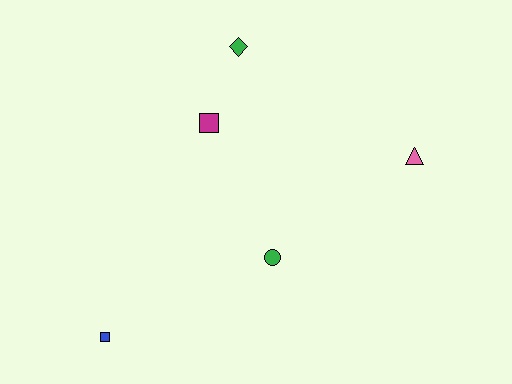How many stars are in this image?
There are no stars.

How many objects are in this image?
There are 5 objects.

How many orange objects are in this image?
There are no orange objects.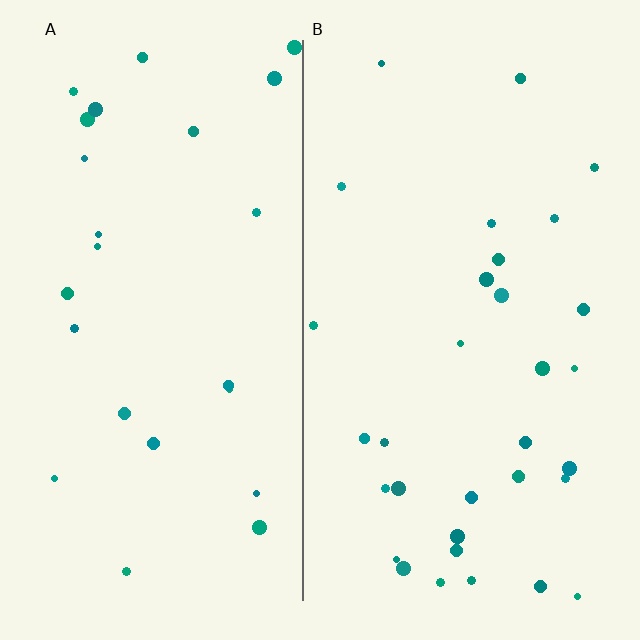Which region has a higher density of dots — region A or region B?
B (the right).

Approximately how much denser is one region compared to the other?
Approximately 1.3× — region B over region A.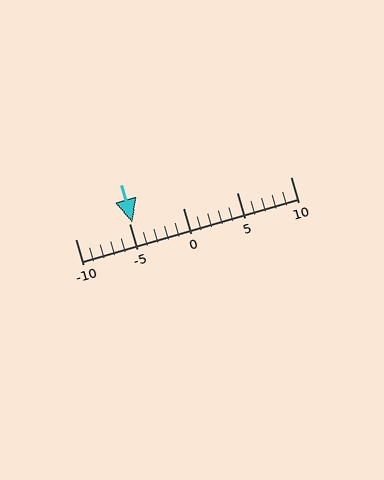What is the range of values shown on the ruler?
The ruler shows values from -10 to 10.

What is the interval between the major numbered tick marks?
The major tick marks are spaced 5 units apart.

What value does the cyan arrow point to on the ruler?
The cyan arrow points to approximately -5.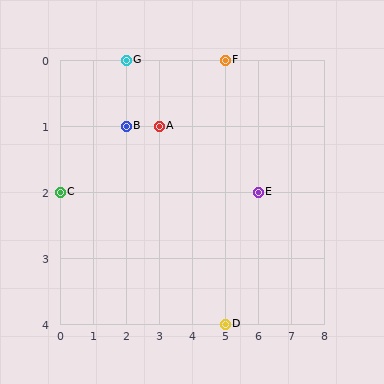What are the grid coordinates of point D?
Point D is at grid coordinates (5, 4).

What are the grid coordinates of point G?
Point G is at grid coordinates (2, 0).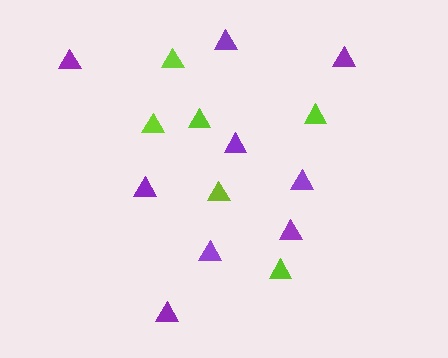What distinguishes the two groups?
There are 2 groups: one group of purple triangles (9) and one group of lime triangles (6).